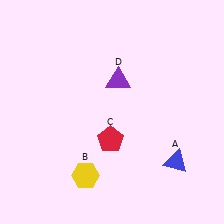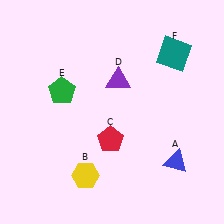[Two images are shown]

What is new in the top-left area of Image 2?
A green pentagon (E) was added in the top-left area of Image 2.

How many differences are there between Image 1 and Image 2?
There are 2 differences between the two images.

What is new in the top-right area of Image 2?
A teal square (F) was added in the top-right area of Image 2.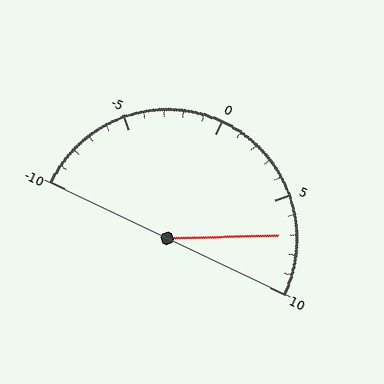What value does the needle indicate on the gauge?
The needle indicates approximately 7.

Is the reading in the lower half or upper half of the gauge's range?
The reading is in the upper half of the range (-10 to 10).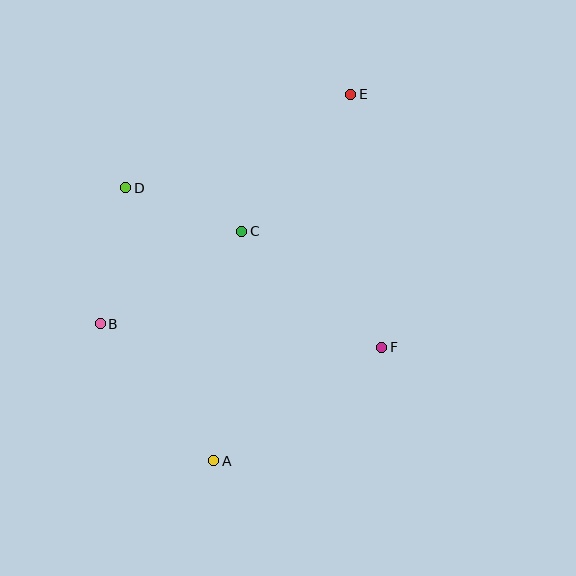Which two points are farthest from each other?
Points A and E are farthest from each other.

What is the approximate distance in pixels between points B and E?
The distance between B and E is approximately 340 pixels.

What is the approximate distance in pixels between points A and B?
The distance between A and B is approximately 178 pixels.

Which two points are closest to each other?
Points C and D are closest to each other.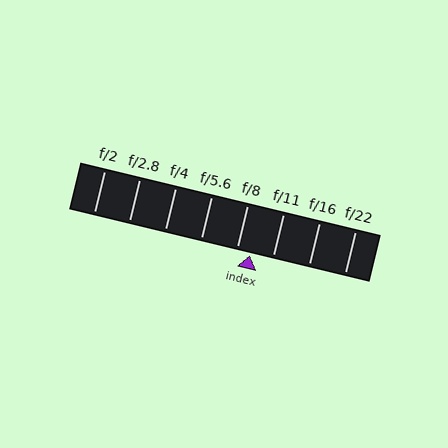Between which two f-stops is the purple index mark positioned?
The index mark is between f/8 and f/11.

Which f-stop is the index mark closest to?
The index mark is closest to f/8.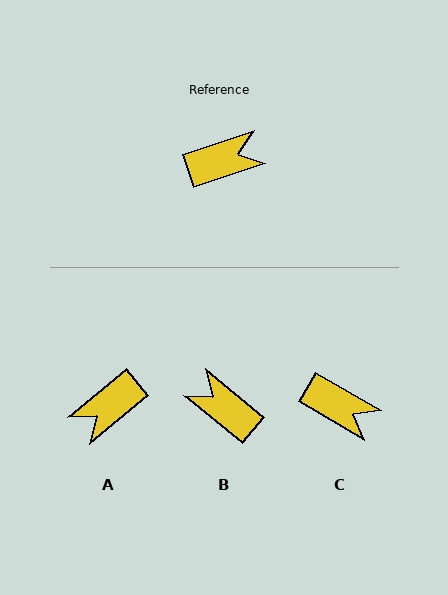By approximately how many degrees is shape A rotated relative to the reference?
Approximately 159 degrees clockwise.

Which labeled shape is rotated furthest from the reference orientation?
A, about 159 degrees away.